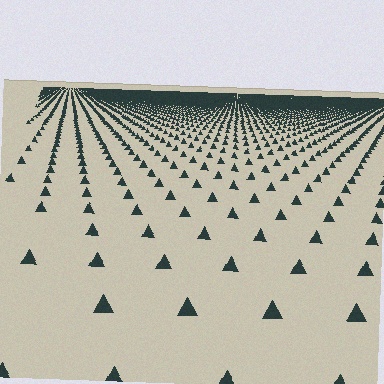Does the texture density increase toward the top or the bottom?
Density increases toward the top.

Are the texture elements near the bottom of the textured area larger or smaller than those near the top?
Larger. Near the bottom, elements are closer to the viewer and appear at a bigger on-screen size.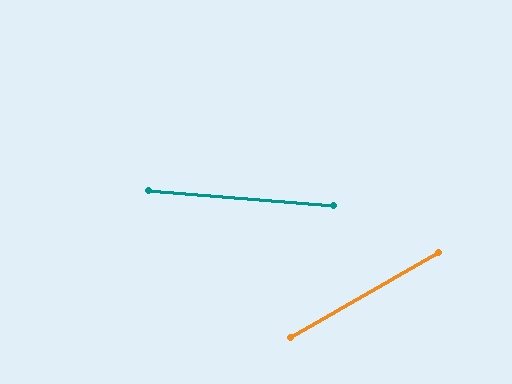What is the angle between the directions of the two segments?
Approximately 35 degrees.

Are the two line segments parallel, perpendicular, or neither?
Neither parallel nor perpendicular — they differ by about 35°.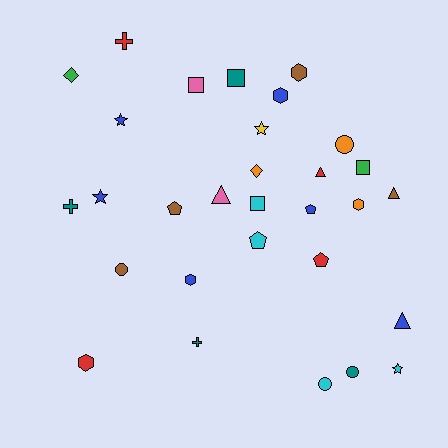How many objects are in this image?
There are 30 objects.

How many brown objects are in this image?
There are 4 brown objects.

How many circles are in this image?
There are 4 circles.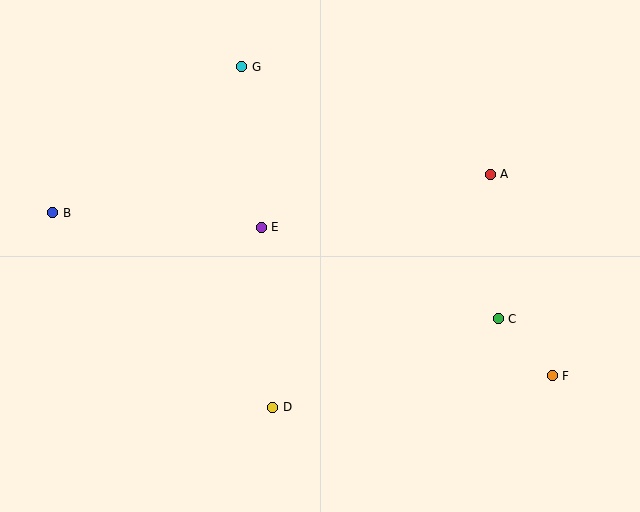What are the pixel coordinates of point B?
Point B is at (53, 213).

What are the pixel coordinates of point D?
Point D is at (273, 407).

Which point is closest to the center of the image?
Point E at (261, 227) is closest to the center.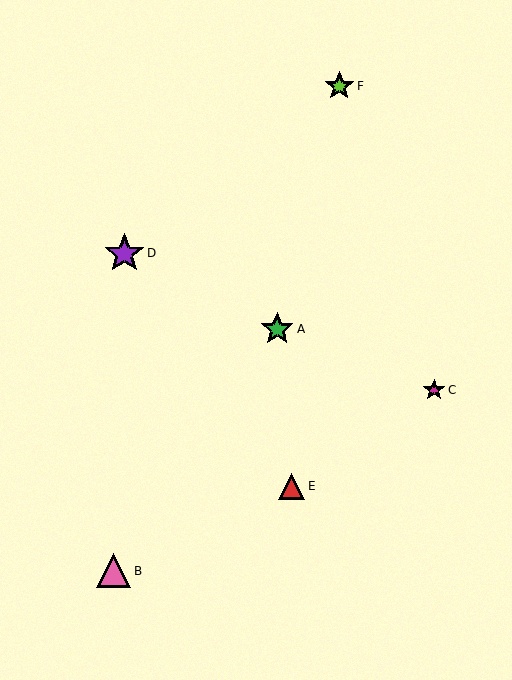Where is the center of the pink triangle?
The center of the pink triangle is at (114, 571).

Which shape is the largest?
The purple star (labeled D) is the largest.